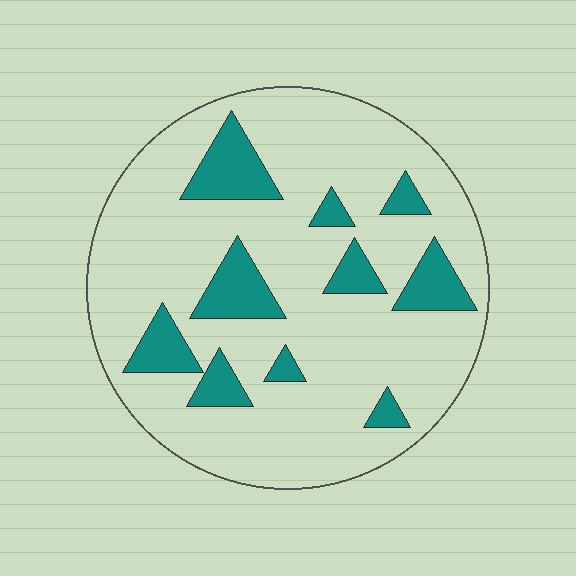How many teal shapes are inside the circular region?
10.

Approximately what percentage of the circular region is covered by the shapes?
Approximately 20%.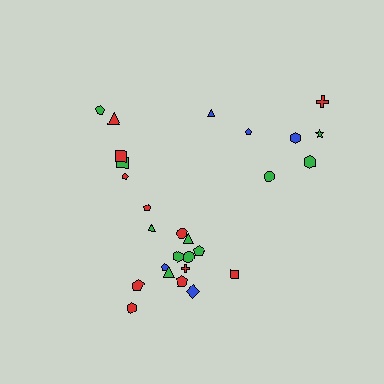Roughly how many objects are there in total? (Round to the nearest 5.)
Roughly 25 objects in total.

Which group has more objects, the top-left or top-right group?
The top-right group.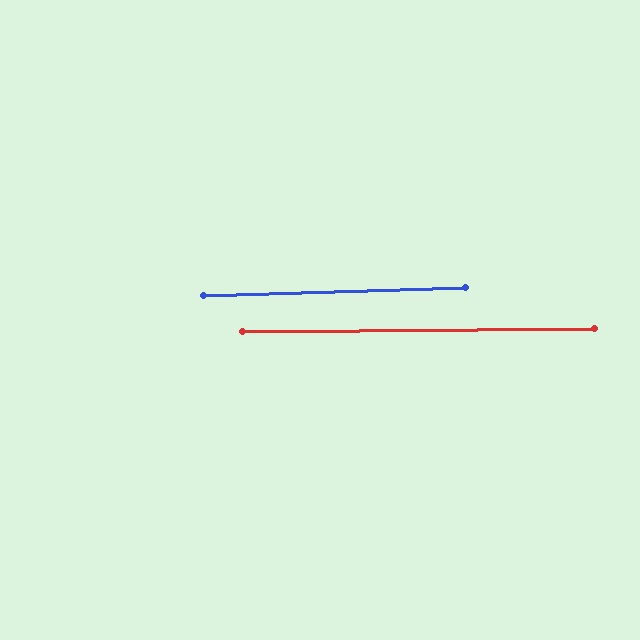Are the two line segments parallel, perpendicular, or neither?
Parallel — their directions differ by only 1.1°.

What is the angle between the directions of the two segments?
Approximately 1 degree.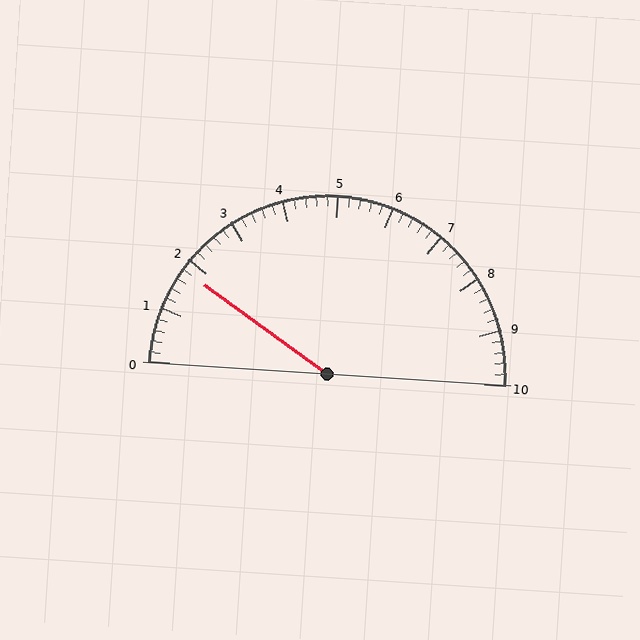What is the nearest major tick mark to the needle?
The nearest major tick mark is 2.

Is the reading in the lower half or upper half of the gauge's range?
The reading is in the lower half of the range (0 to 10).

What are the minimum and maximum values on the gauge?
The gauge ranges from 0 to 10.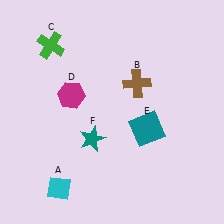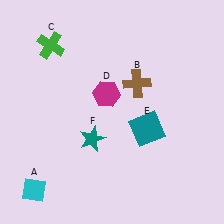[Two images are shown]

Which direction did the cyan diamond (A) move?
The cyan diamond (A) moved left.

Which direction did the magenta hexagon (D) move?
The magenta hexagon (D) moved right.